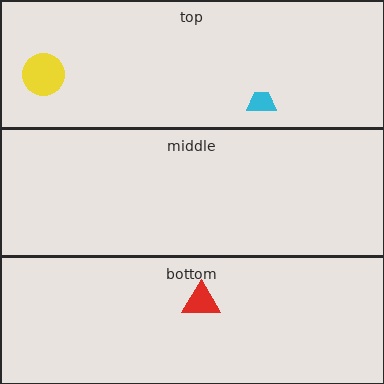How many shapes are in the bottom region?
1.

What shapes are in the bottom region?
The red triangle.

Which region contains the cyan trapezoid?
The top region.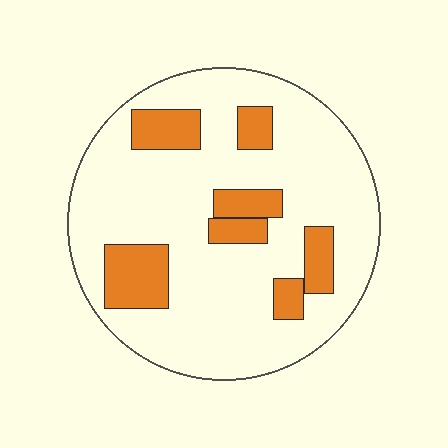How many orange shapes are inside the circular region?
7.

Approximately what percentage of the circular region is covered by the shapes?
Approximately 20%.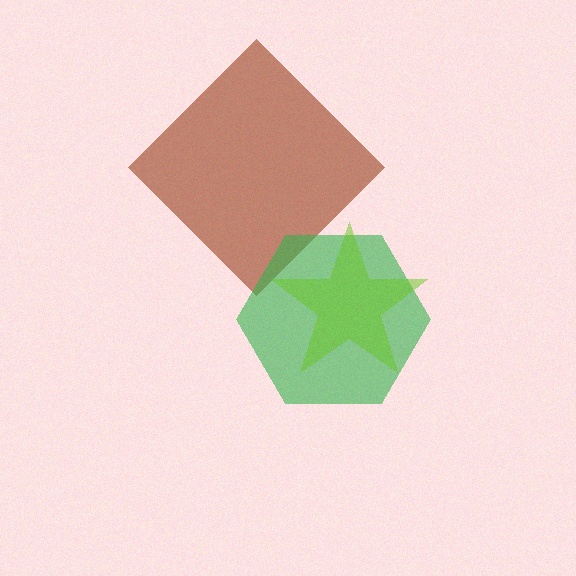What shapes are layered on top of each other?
The layered shapes are: a brown diamond, a green hexagon, a lime star.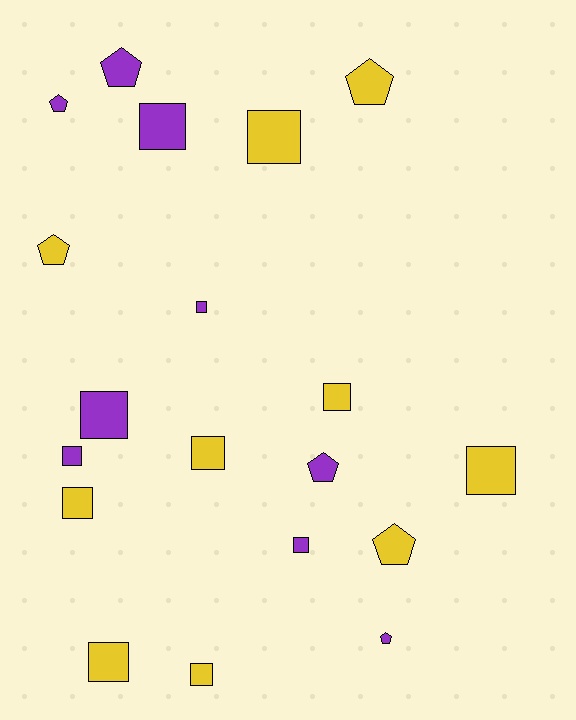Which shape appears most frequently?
Square, with 12 objects.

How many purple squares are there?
There are 5 purple squares.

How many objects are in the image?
There are 19 objects.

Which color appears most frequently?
Yellow, with 10 objects.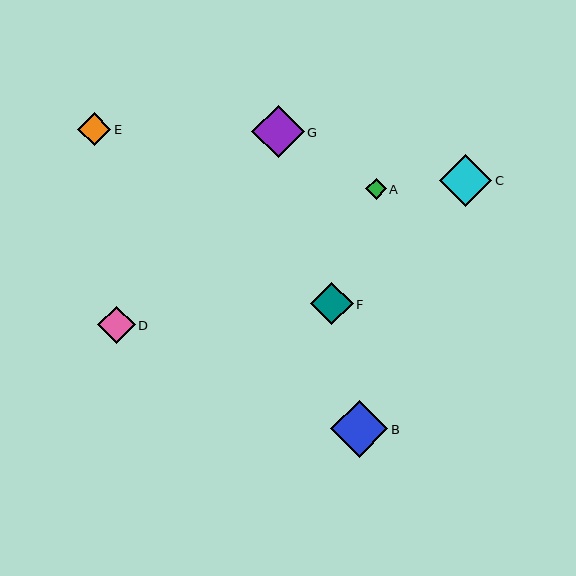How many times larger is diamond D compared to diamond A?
Diamond D is approximately 1.9 times the size of diamond A.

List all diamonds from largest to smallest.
From largest to smallest: B, G, C, F, D, E, A.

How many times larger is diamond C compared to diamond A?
Diamond C is approximately 2.6 times the size of diamond A.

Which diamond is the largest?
Diamond B is the largest with a size of approximately 57 pixels.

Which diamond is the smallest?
Diamond A is the smallest with a size of approximately 20 pixels.